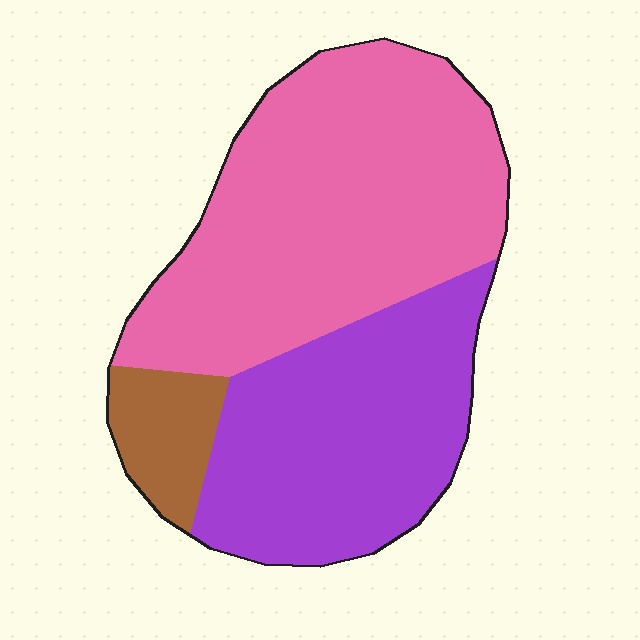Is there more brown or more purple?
Purple.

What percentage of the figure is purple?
Purple covers about 40% of the figure.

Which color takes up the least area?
Brown, at roughly 10%.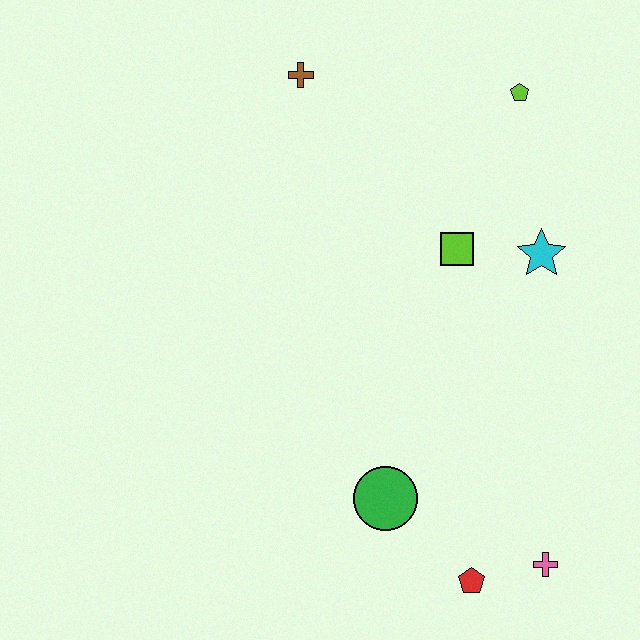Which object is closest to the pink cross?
The red pentagon is closest to the pink cross.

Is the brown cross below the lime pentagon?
No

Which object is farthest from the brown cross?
The pink cross is farthest from the brown cross.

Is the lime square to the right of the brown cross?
Yes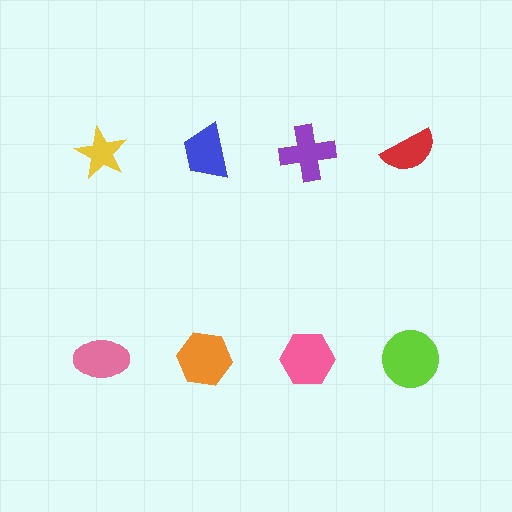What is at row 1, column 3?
A purple cross.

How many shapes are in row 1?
4 shapes.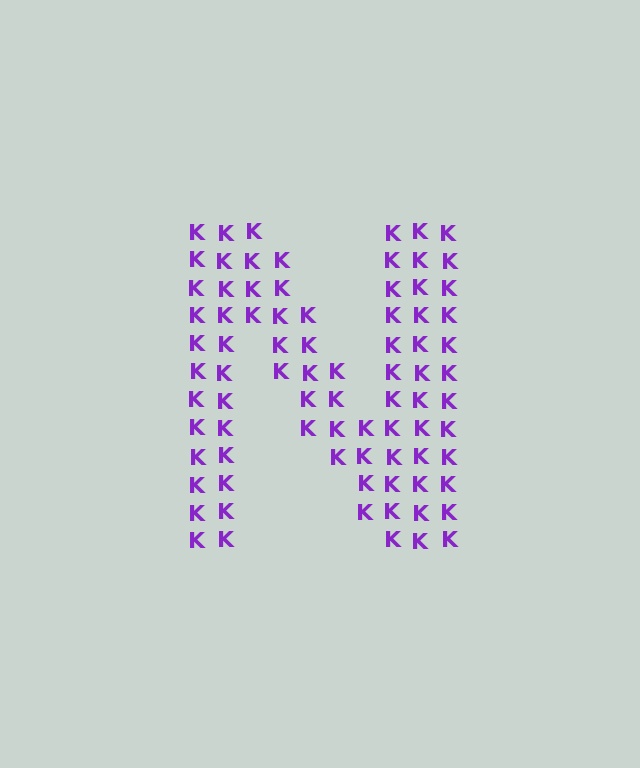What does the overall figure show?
The overall figure shows the letter N.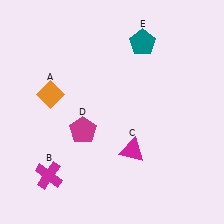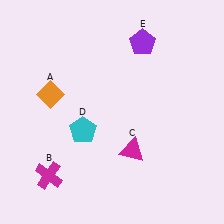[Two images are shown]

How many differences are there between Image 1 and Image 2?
There are 2 differences between the two images.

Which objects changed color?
D changed from magenta to cyan. E changed from teal to purple.